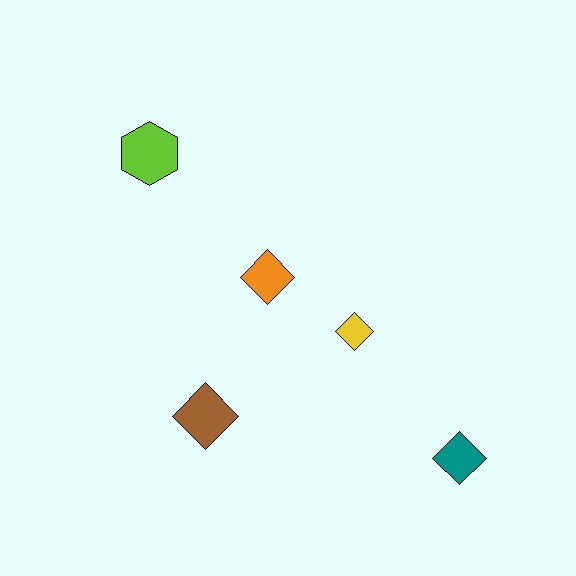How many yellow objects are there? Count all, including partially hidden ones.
There is 1 yellow object.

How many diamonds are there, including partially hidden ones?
There are 4 diamonds.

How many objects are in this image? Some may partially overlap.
There are 5 objects.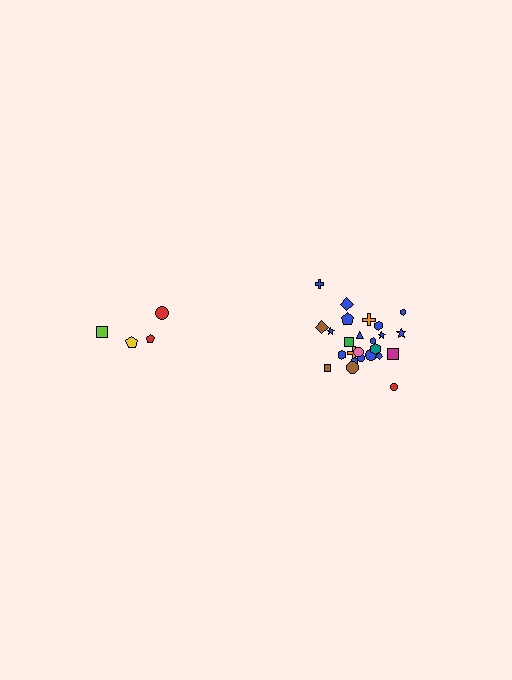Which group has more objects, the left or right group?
The right group.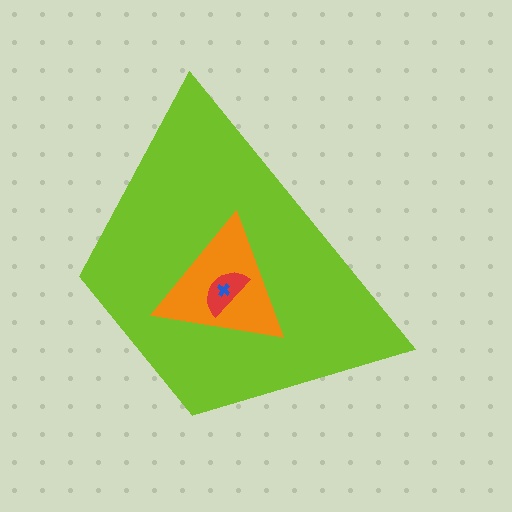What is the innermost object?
The blue cross.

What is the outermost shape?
The lime trapezoid.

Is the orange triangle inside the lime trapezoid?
Yes.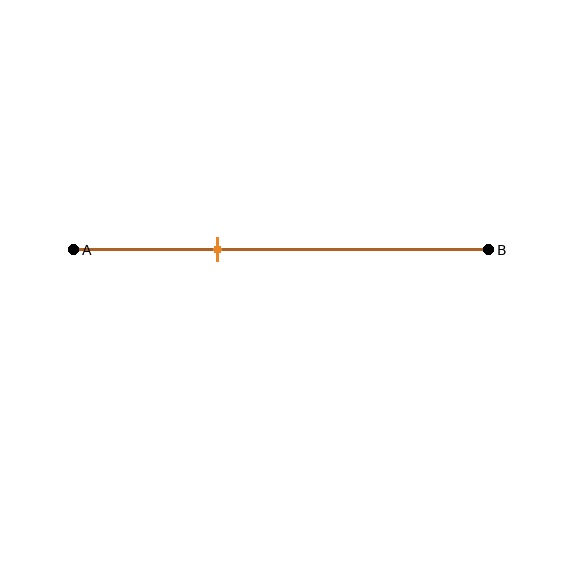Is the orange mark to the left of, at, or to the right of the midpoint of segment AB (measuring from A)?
The orange mark is to the left of the midpoint of segment AB.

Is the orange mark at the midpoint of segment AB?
No, the mark is at about 35% from A, not at the 50% midpoint.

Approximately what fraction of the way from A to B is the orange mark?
The orange mark is approximately 35% of the way from A to B.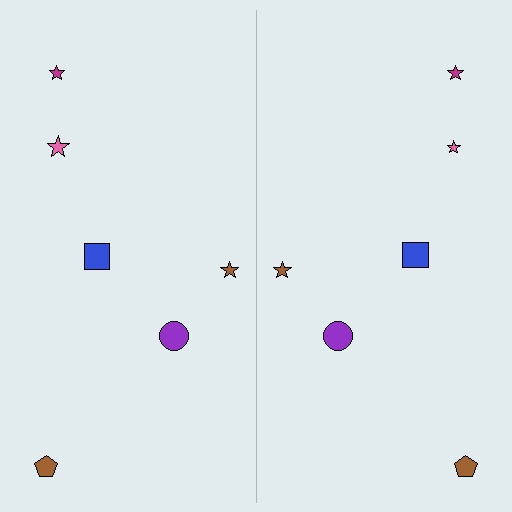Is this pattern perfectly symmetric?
No, the pattern is not perfectly symmetric. The pink star on the right side has a different size than its mirror counterpart.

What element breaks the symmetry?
The pink star on the right side has a different size than its mirror counterpart.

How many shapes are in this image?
There are 12 shapes in this image.